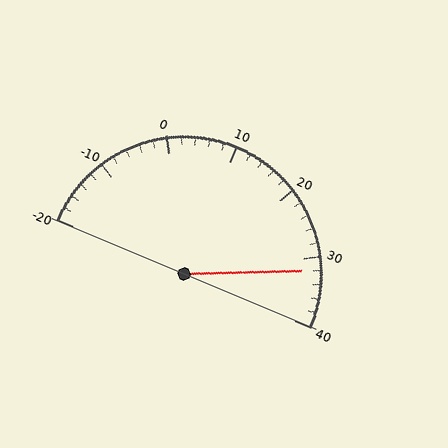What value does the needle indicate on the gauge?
The needle indicates approximately 32.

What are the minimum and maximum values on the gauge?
The gauge ranges from -20 to 40.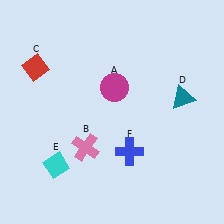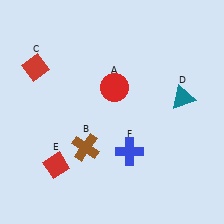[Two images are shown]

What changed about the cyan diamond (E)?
In Image 1, E is cyan. In Image 2, it changed to red.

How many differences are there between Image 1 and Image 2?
There are 3 differences between the two images.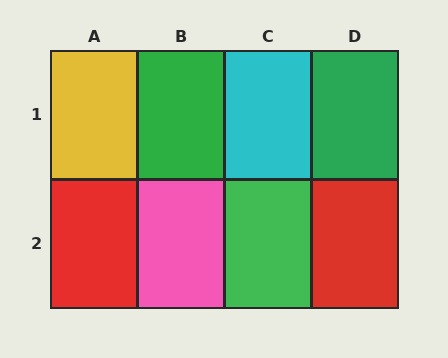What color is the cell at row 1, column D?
Green.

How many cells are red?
2 cells are red.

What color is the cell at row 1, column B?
Green.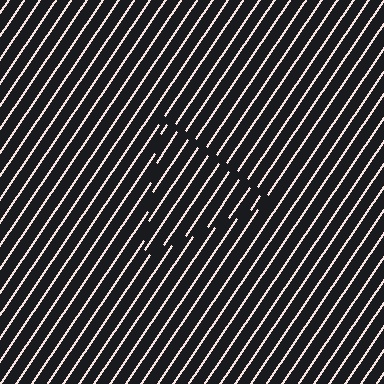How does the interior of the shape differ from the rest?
The interior of the shape contains the same grating, shifted by half a period — the contour is defined by the phase discontinuity where line-ends from the inner and outer gratings abut.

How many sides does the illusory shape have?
3 sides — the line-ends trace a triangle.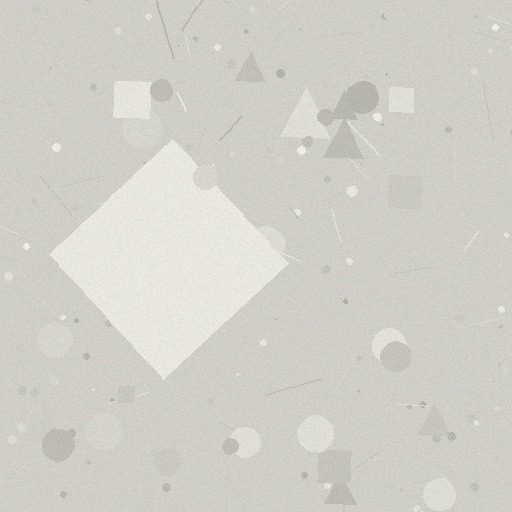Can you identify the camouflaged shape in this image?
The camouflaged shape is a diamond.